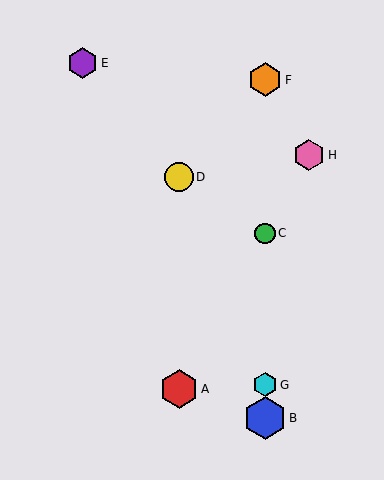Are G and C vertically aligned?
Yes, both are at x≈265.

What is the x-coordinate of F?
Object F is at x≈265.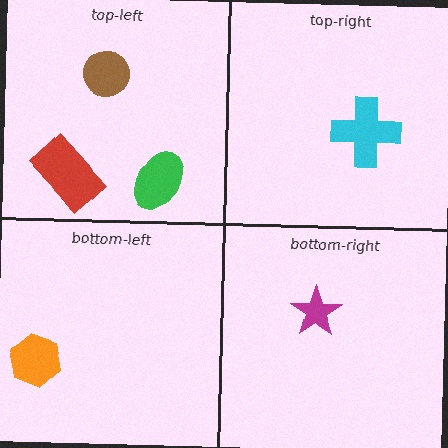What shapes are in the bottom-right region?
The magenta star.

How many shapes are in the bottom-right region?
1.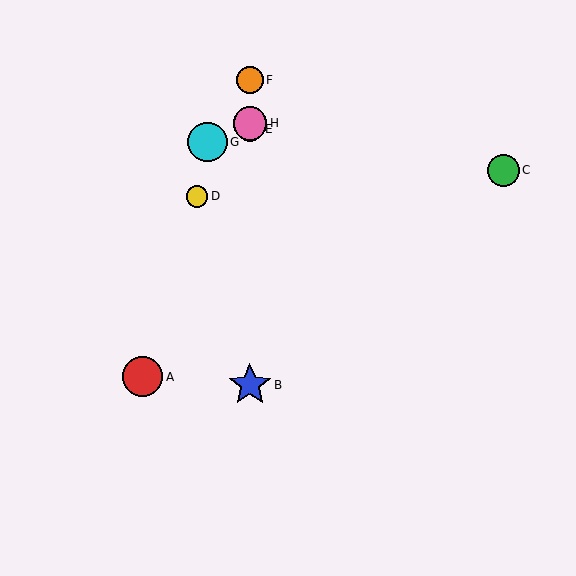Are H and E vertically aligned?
Yes, both are at x≈250.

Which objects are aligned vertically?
Objects B, E, F, H are aligned vertically.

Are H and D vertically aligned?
No, H is at x≈250 and D is at x≈197.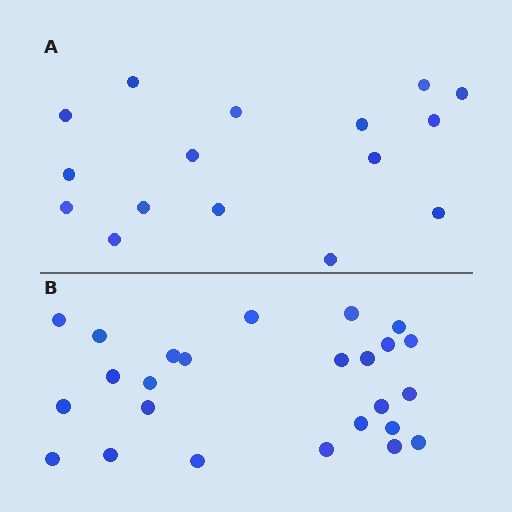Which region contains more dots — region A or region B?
Region B (the bottom region) has more dots.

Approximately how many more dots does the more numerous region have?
Region B has roughly 8 or so more dots than region A.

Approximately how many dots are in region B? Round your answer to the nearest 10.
About 20 dots. (The exact count is 25, which rounds to 20.)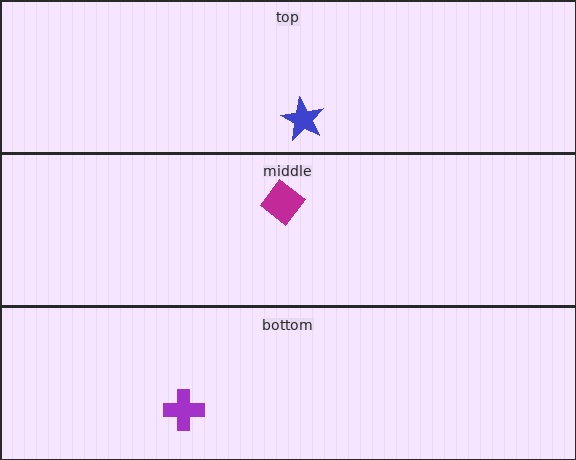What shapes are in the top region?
The blue star.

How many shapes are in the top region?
1.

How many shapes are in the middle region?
1.